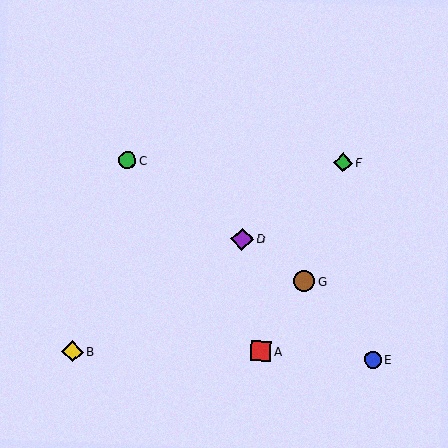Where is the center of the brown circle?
The center of the brown circle is at (304, 281).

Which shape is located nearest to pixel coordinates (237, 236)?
The purple diamond (labeled D) at (242, 239) is nearest to that location.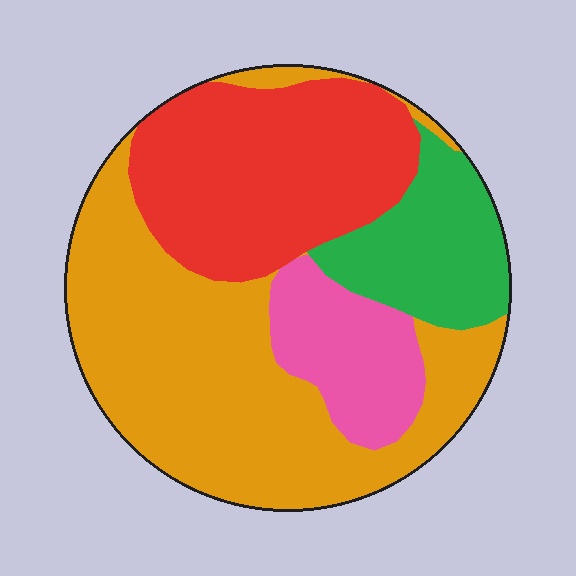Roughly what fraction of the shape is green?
Green takes up about one eighth (1/8) of the shape.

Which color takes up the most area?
Orange, at roughly 45%.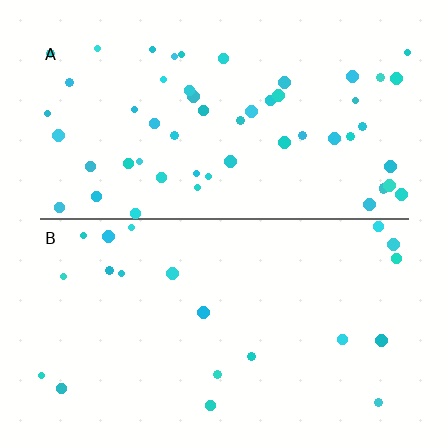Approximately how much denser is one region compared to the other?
Approximately 2.7× — region A over region B.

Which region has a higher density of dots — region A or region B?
A (the top).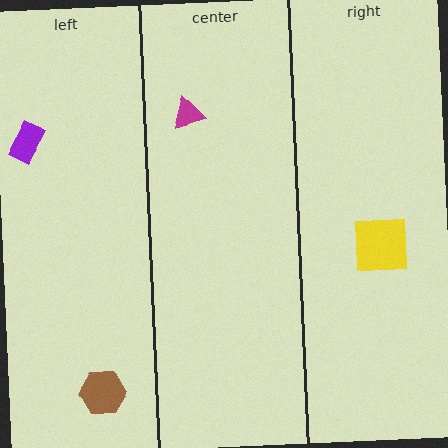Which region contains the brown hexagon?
The left region.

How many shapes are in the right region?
1.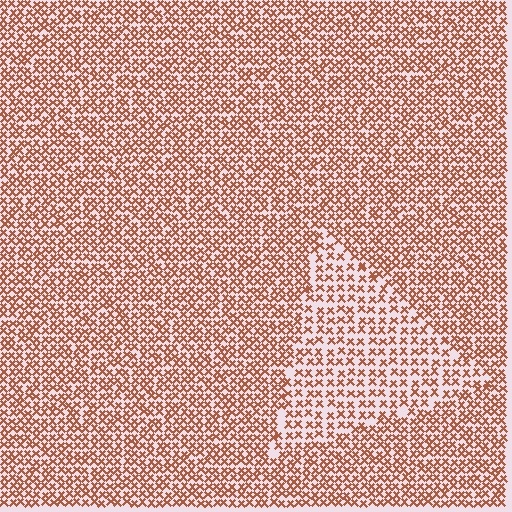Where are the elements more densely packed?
The elements are more densely packed outside the triangle boundary.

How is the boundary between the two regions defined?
The boundary is defined by a change in element density (approximately 1.6x ratio). All elements are the same color, size, and shape.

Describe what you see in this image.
The image contains small brown elements arranged at two different densities. A triangle-shaped region is visible where the elements are less densely packed than the surrounding area.